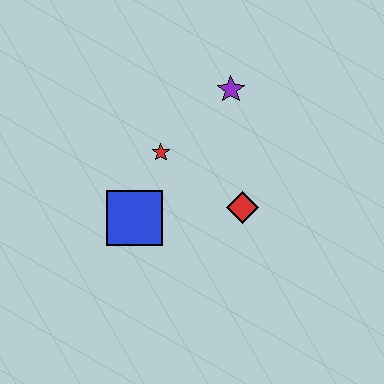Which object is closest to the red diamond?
The red star is closest to the red diamond.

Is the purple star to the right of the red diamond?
No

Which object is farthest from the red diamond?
The purple star is farthest from the red diamond.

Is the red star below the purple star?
Yes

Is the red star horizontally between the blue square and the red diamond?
Yes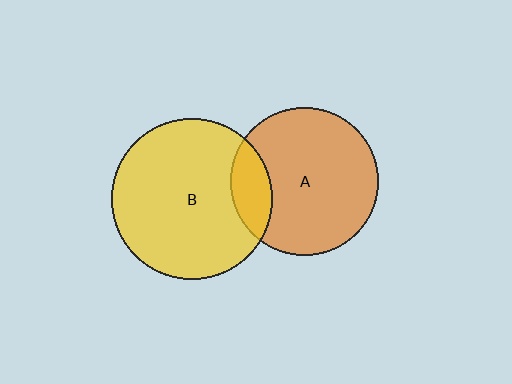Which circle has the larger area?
Circle B (yellow).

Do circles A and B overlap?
Yes.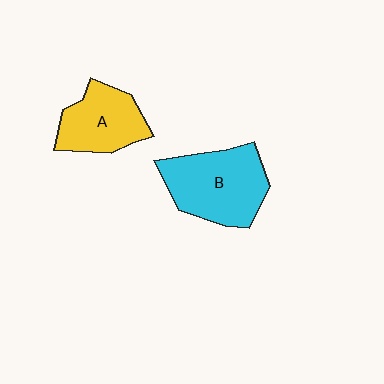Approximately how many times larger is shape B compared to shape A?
Approximately 1.4 times.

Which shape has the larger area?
Shape B (cyan).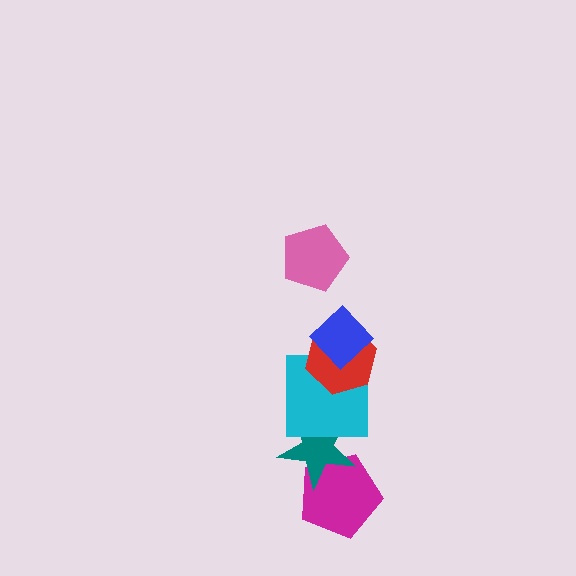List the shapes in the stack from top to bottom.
From top to bottom: the pink pentagon, the blue diamond, the red hexagon, the cyan square, the teal star, the magenta pentagon.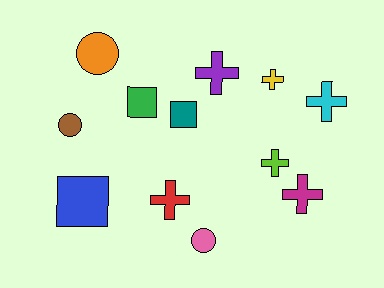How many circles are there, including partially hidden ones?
There are 3 circles.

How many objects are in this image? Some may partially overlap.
There are 12 objects.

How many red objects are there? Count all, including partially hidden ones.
There is 1 red object.